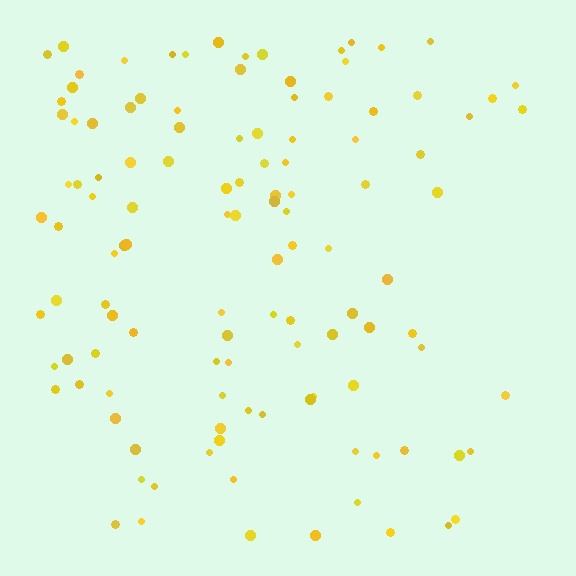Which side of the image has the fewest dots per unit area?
The right.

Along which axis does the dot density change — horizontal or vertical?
Horizontal.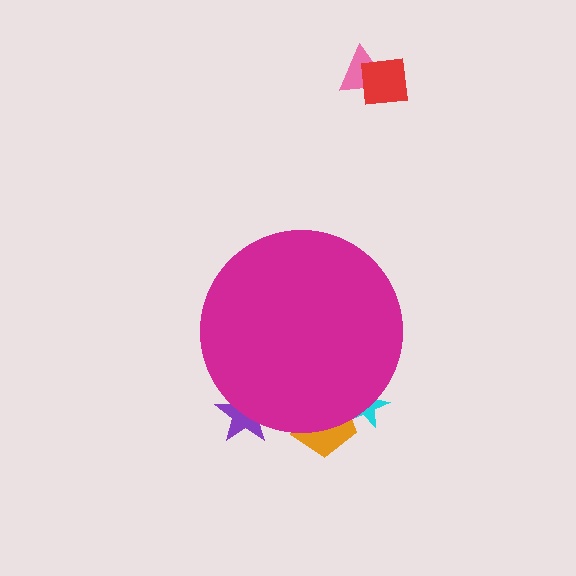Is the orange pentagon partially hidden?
Yes, the orange pentagon is partially hidden behind the magenta circle.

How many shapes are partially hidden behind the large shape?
3 shapes are partially hidden.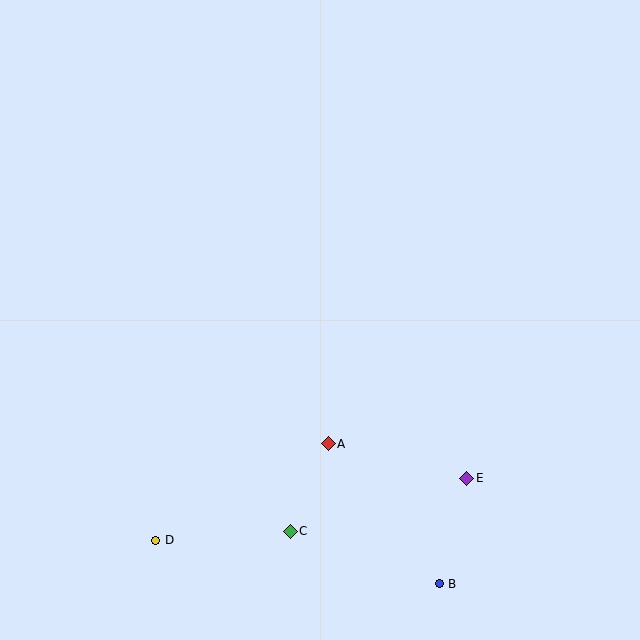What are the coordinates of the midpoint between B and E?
The midpoint between B and E is at (453, 531).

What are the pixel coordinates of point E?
Point E is at (467, 478).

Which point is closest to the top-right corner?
Point E is closest to the top-right corner.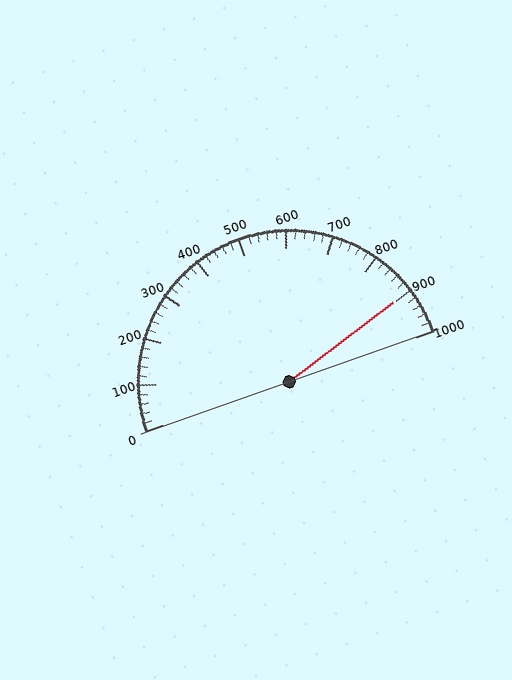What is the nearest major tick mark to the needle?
The nearest major tick mark is 900.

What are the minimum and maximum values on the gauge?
The gauge ranges from 0 to 1000.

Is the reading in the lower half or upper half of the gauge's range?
The reading is in the upper half of the range (0 to 1000).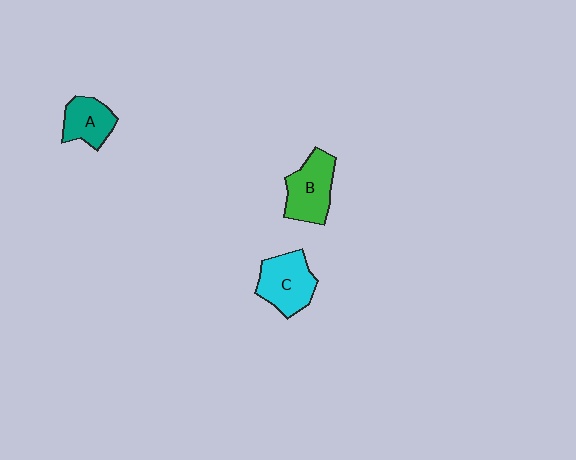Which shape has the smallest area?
Shape A (teal).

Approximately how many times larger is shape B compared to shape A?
Approximately 1.4 times.